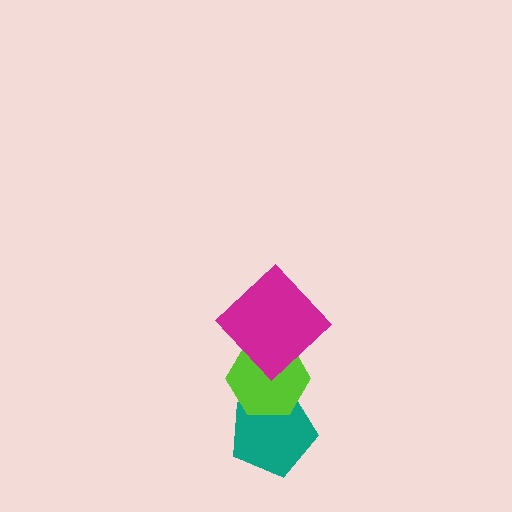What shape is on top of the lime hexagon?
The magenta diamond is on top of the lime hexagon.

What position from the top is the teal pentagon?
The teal pentagon is 3rd from the top.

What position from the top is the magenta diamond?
The magenta diamond is 1st from the top.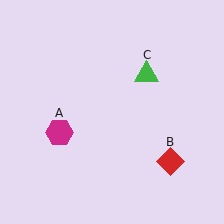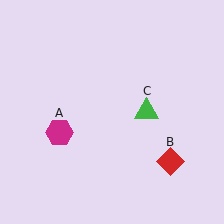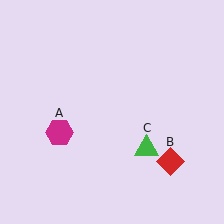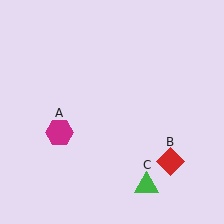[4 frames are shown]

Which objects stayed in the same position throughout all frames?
Magenta hexagon (object A) and red diamond (object B) remained stationary.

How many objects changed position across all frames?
1 object changed position: green triangle (object C).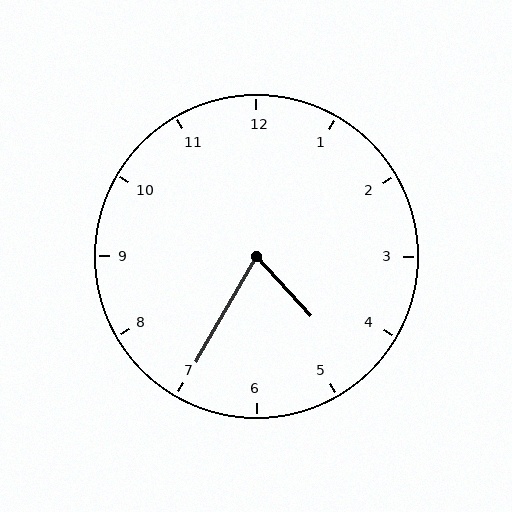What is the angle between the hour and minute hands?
Approximately 72 degrees.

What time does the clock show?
4:35.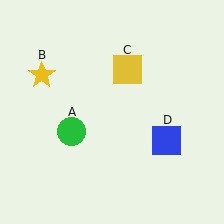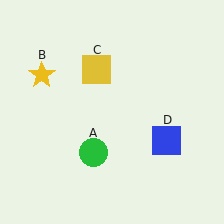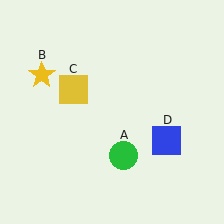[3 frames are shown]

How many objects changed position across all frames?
2 objects changed position: green circle (object A), yellow square (object C).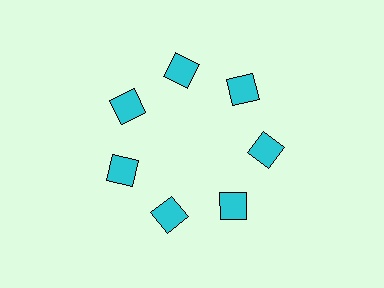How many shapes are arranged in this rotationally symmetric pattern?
There are 7 shapes, arranged in 7 groups of 1.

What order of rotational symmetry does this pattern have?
This pattern has 7-fold rotational symmetry.